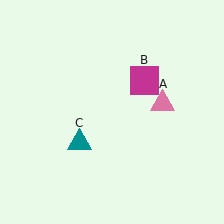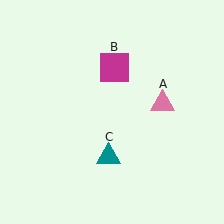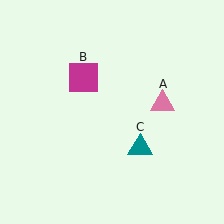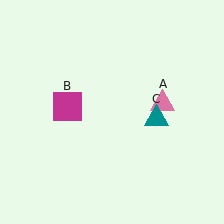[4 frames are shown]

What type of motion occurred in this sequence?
The magenta square (object B), teal triangle (object C) rotated counterclockwise around the center of the scene.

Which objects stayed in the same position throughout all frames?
Pink triangle (object A) remained stationary.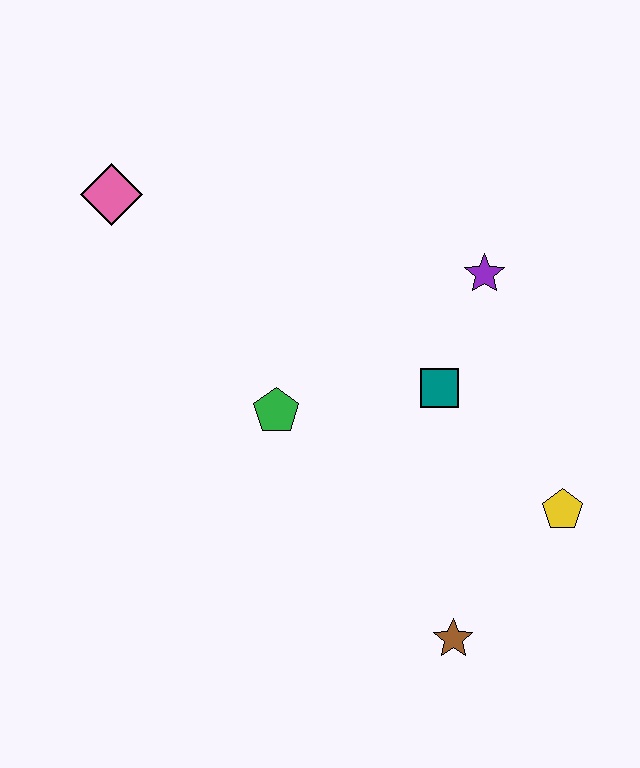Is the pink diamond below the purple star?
No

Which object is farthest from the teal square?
The pink diamond is farthest from the teal square.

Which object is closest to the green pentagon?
The teal square is closest to the green pentagon.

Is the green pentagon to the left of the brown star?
Yes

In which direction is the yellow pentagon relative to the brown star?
The yellow pentagon is above the brown star.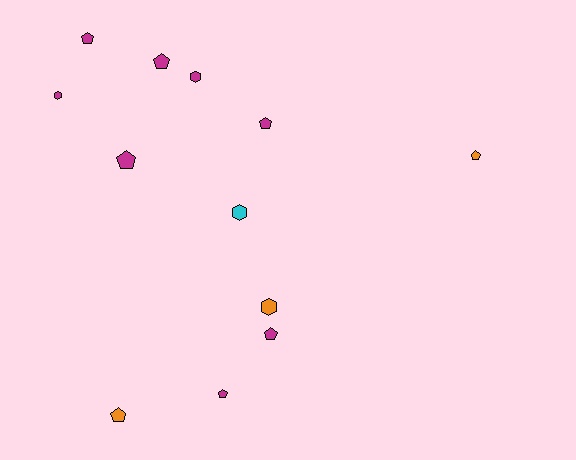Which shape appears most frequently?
Pentagon, with 8 objects.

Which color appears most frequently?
Magenta, with 8 objects.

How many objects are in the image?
There are 12 objects.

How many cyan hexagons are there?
There is 1 cyan hexagon.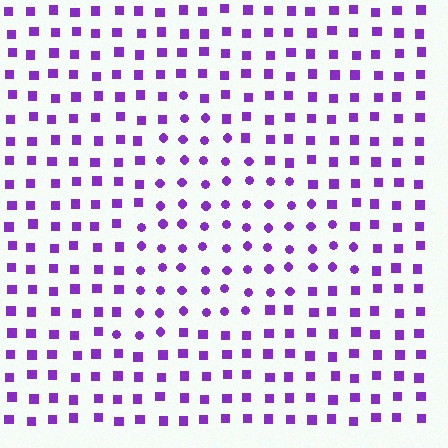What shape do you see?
I see a triangle.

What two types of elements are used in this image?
The image uses circles inside the triangle region and squares outside it.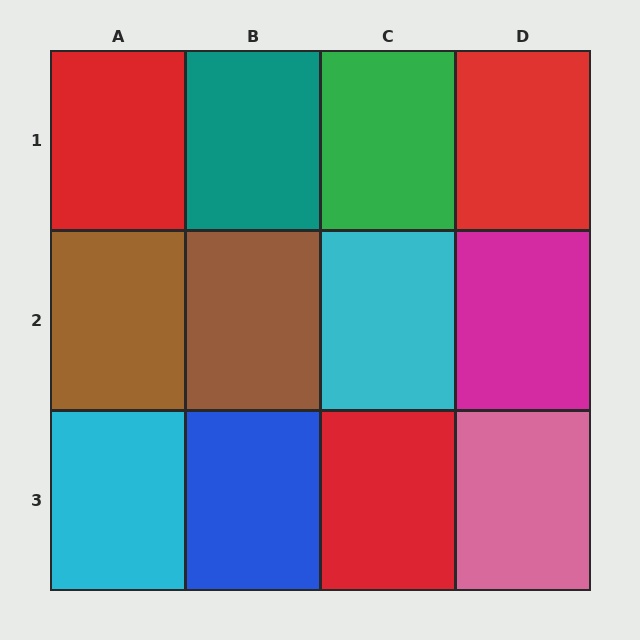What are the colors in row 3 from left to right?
Cyan, blue, red, pink.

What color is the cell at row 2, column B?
Brown.